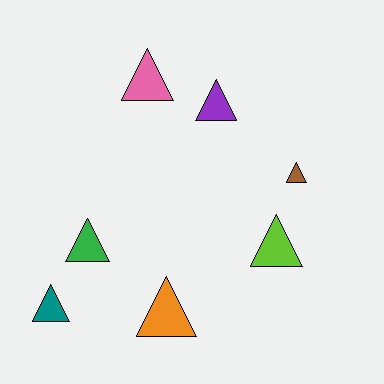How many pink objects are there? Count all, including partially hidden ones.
There is 1 pink object.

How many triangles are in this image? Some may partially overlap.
There are 7 triangles.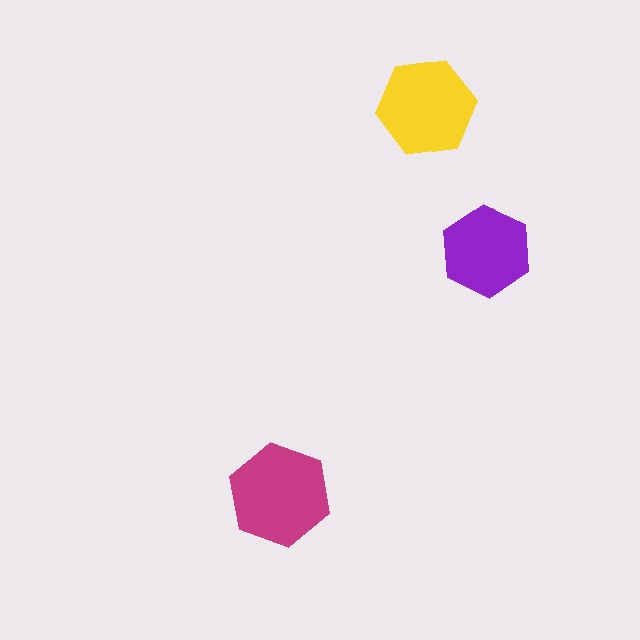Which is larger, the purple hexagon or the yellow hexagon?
The yellow one.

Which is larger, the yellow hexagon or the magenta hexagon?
The magenta one.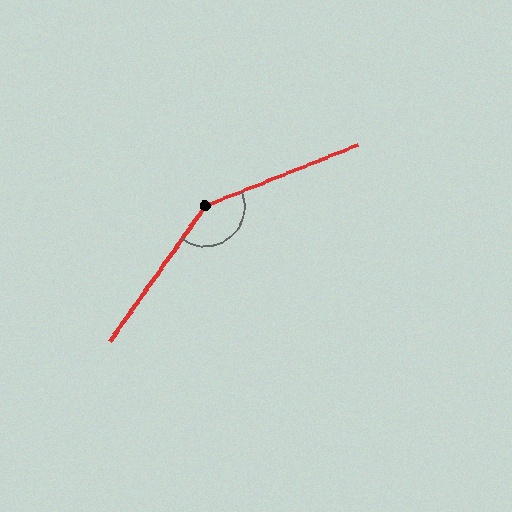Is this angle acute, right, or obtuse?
It is obtuse.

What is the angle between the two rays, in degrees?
Approximately 147 degrees.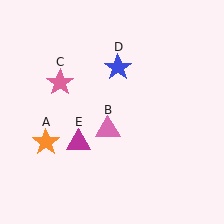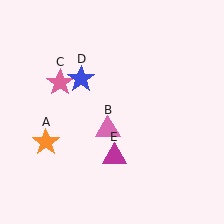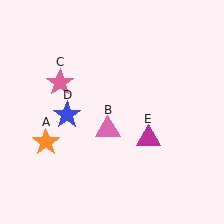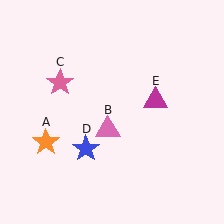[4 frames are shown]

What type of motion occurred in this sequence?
The blue star (object D), magenta triangle (object E) rotated counterclockwise around the center of the scene.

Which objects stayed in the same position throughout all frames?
Orange star (object A) and pink triangle (object B) and pink star (object C) remained stationary.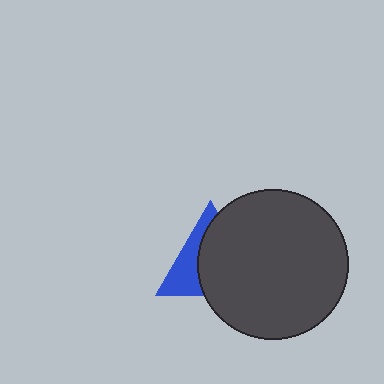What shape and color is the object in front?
The object in front is a dark gray circle.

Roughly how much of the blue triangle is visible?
A small part of it is visible (roughly 38%).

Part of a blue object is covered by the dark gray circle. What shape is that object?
It is a triangle.